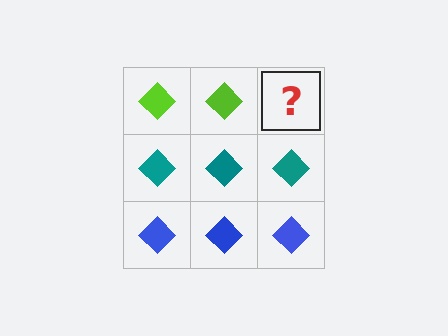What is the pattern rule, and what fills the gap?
The rule is that each row has a consistent color. The gap should be filled with a lime diamond.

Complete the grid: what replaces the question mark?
The question mark should be replaced with a lime diamond.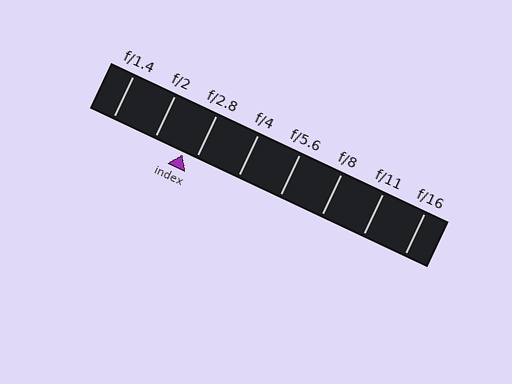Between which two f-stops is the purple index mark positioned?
The index mark is between f/2 and f/2.8.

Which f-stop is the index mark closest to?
The index mark is closest to f/2.8.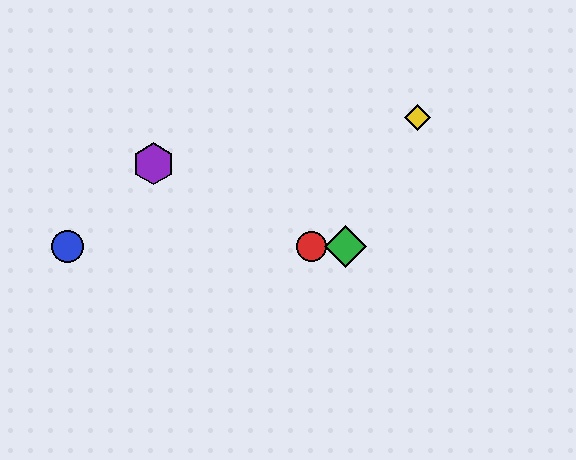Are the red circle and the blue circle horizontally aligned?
Yes, both are at y≈246.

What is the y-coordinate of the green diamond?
The green diamond is at y≈246.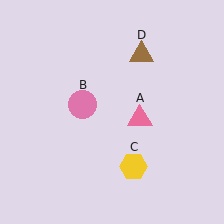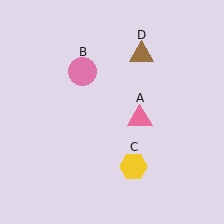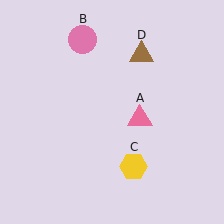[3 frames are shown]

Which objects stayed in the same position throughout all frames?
Pink triangle (object A) and yellow hexagon (object C) and brown triangle (object D) remained stationary.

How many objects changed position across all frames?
1 object changed position: pink circle (object B).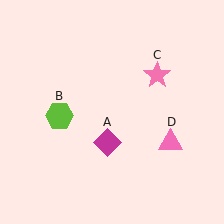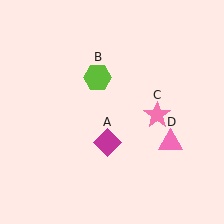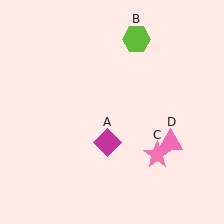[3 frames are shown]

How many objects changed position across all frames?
2 objects changed position: lime hexagon (object B), pink star (object C).